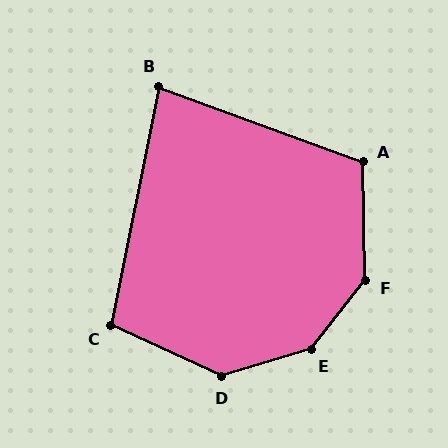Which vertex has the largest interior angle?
E, at approximately 145 degrees.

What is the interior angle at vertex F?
Approximately 140 degrees (obtuse).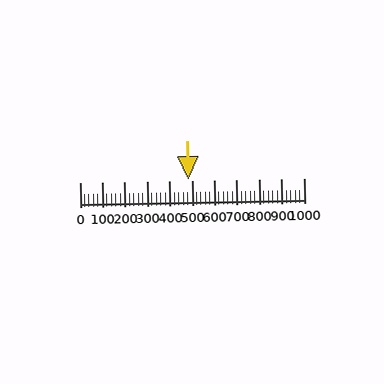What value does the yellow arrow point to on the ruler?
The yellow arrow points to approximately 484.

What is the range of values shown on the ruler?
The ruler shows values from 0 to 1000.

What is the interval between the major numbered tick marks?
The major tick marks are spaced 100 units apart.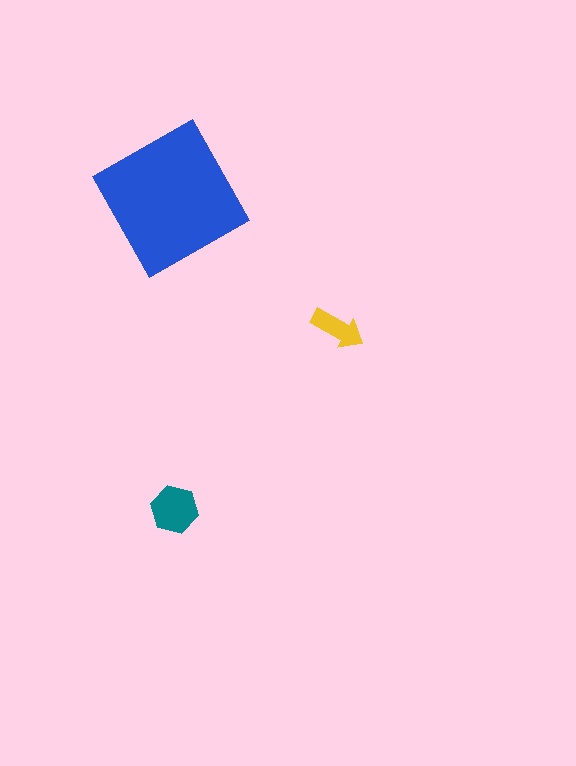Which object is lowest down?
The teal hexagon is bottommost.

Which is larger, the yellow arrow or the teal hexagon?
The teal hexagon.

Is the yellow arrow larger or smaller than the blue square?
Smaller.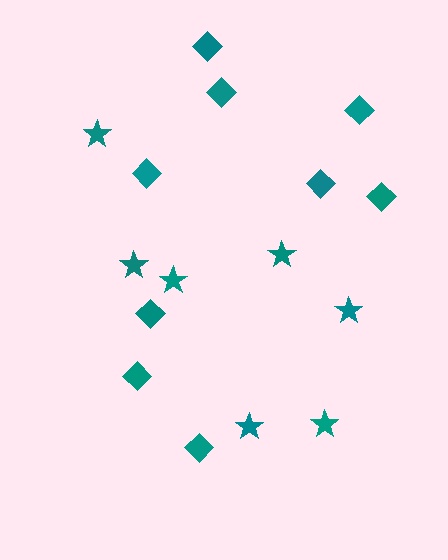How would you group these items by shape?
There are 2 groups: one group of diamonds (9) and one group of stars (7).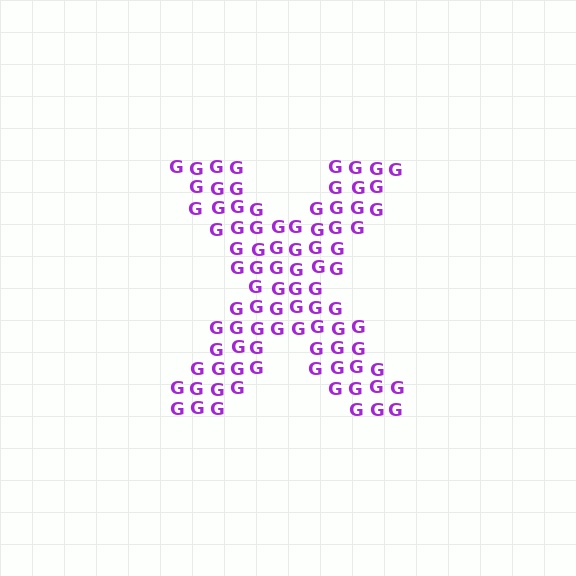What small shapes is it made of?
It is made of small letter G's.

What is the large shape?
The large shape is the letter X.